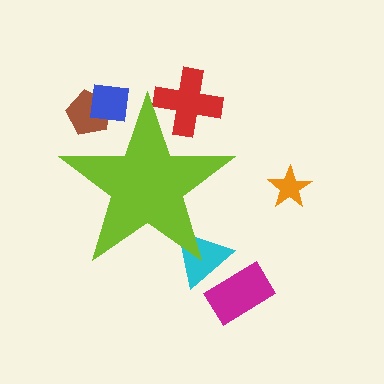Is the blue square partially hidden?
Yes, the blue square is partially hidden behind the lime star.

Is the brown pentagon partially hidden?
Yes, the brown pentagon is partially hidden behind the lime star.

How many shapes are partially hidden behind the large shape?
4 shapes are partially hidden.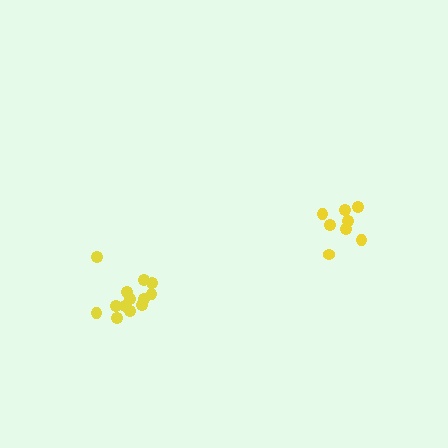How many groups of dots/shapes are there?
There are 2 groups.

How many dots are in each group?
Group 1: 13 dots, Group 2: 8 dots (21 total).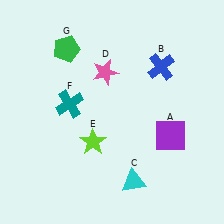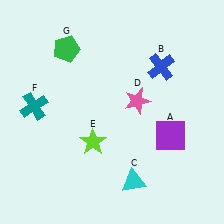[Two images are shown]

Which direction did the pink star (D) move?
The pink star (D) moved right.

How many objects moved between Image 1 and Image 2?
2 objects moved between the two images.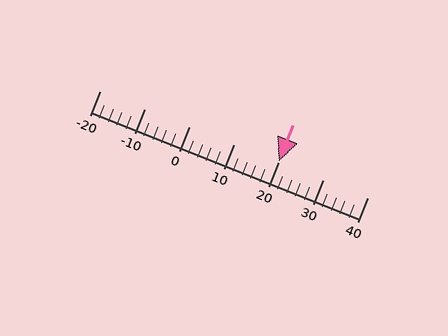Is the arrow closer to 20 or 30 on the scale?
The arrow is closer to 20.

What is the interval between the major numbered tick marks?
The major tick marks are spaced 10 units apart.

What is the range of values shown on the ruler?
The ruler shows values from -20 to 40.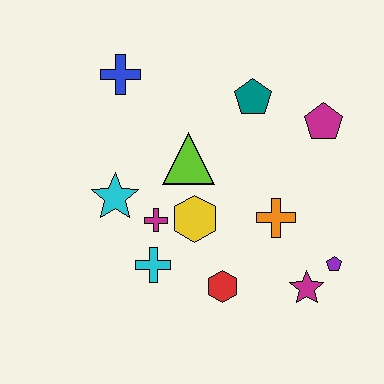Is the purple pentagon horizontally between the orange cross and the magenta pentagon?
No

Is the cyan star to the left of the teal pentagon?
Yes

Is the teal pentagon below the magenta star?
No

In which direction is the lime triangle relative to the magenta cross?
The lime triangle is above the magenta cross.